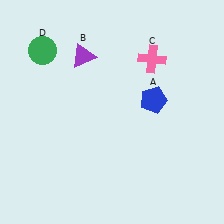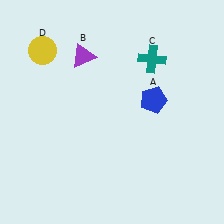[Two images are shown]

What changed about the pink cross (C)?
In Image 1, C is pink. In Image 2, it changed to teal.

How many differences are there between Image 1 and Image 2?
There are 2 differences between the two images.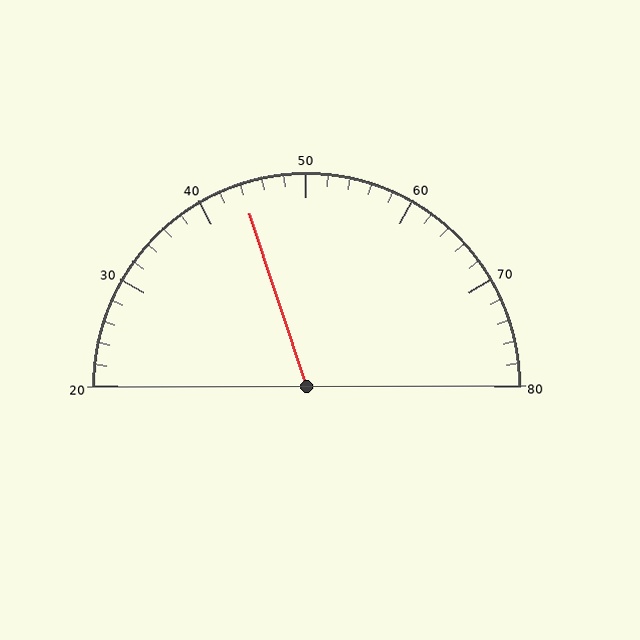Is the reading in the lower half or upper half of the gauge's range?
The reading is in the lower half of the range (20 to 80).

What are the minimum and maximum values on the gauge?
The gauge ranges from 20 to 80.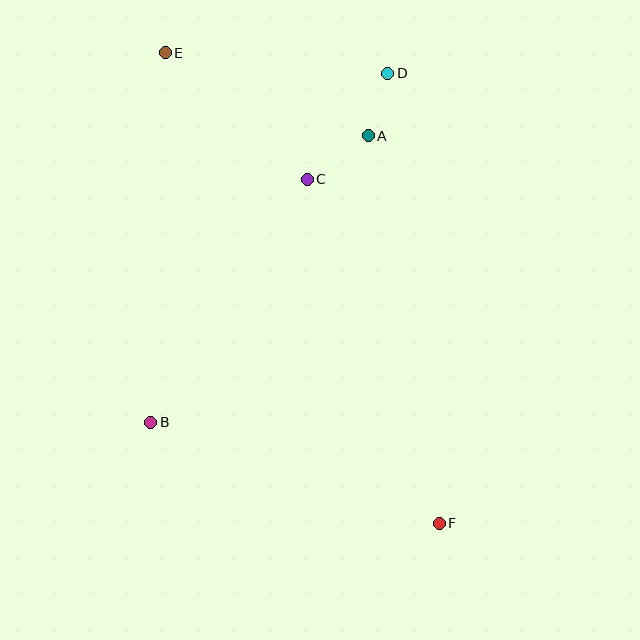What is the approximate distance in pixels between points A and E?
The distance between A and E is approximately 219 pixels.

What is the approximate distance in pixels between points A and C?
The distance between A and C is approximately 75 pixels.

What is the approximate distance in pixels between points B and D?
The distance between B and D is approximately 422 pixels.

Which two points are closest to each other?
Points A and D are closest to each other.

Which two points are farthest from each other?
Points E and F are farthest from each other.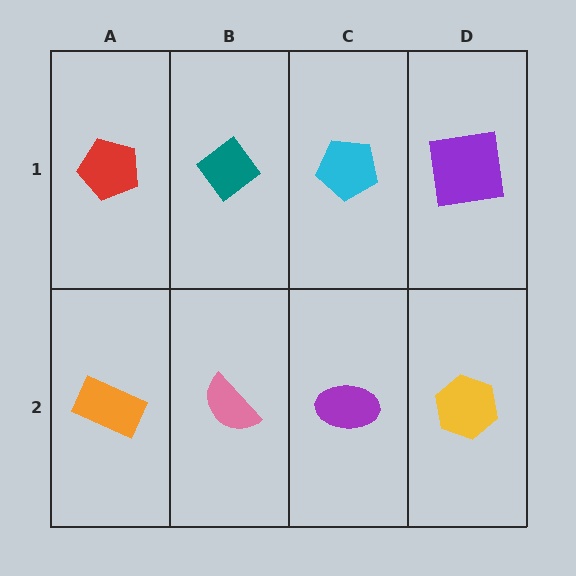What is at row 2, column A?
An orange rectangle.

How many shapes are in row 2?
4 shapes.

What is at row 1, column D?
A purple square.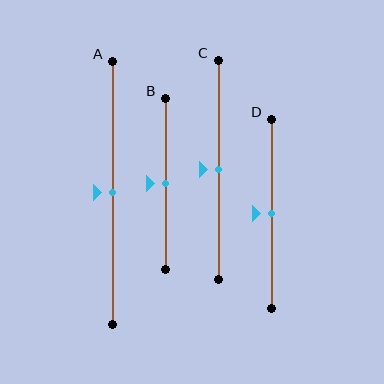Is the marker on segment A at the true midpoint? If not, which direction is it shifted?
Yes, the marker on segment A is at the true midpoint.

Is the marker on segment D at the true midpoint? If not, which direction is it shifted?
Yes, the marker on segment D is at the true midpoint.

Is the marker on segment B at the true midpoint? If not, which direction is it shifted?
Yes, the marker on segment B is at the true midpoint.